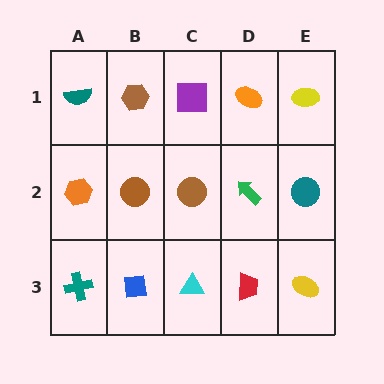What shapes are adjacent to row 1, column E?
A teal circle (row 2, column E), an orange ellipse (row 1, column D).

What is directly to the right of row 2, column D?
A teal circle.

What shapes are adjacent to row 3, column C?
A brown circle (row 2, column C), a blue square (row 3, column B), a red trapezoid (row 3, column D).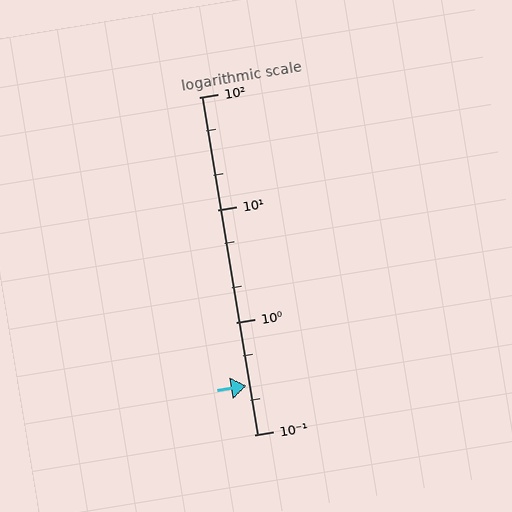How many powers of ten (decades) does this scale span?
The scale spans 3 decades, from 0.1 to 100.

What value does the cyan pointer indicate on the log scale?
The pointer indicates approximately 0.27.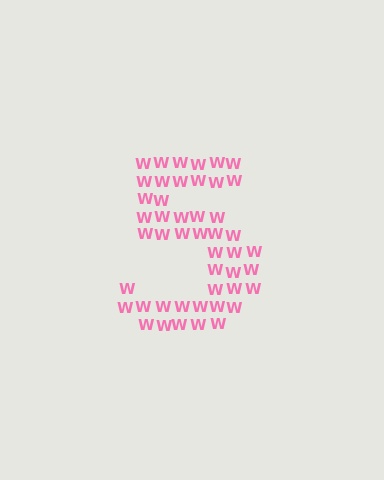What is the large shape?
The large shape is the digit 5.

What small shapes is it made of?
It is made of small letter W's.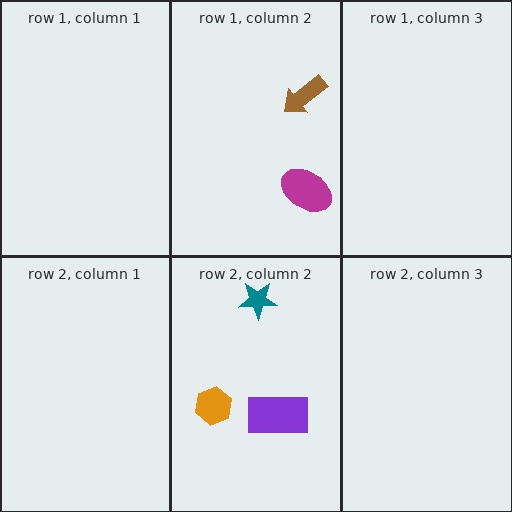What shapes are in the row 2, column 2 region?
The teal star, the orange hexagon, the purple rectangle.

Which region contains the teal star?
The row 2, column 2 region.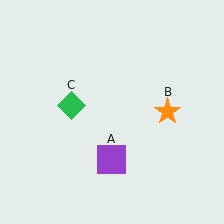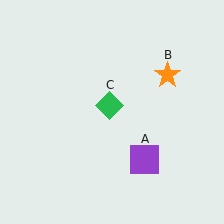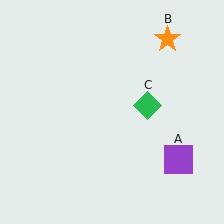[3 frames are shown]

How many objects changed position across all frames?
3 objects changed position: purple square (object A), orange star (object B), green diamond (object C).